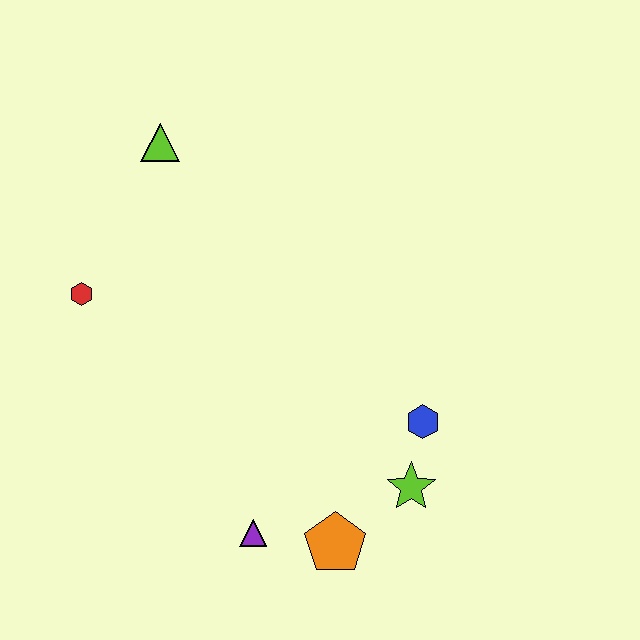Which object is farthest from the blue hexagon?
The lime triangle is farthest from the blue hexagon.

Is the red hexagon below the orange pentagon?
No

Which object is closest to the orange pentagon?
The purple triangle is closest to the orange pentagon.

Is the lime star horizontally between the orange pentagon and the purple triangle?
No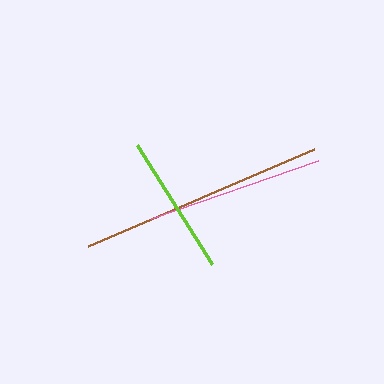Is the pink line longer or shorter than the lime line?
The pink line is longer than the lime line.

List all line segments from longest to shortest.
From longest to shortest: brown, pink, lime.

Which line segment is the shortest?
The lime line is the shortest at approximately 141 pixels.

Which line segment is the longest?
The brown line is the longest at approximately 246 pixels.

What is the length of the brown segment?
The brown segment is approximately 246 pixels long.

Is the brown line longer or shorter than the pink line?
The brown line is longer than the pink line.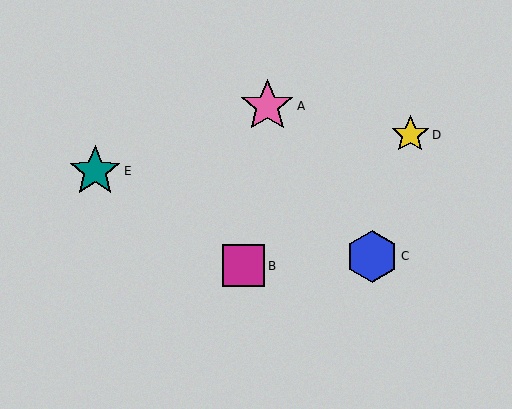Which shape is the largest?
The pink star (labeled A) is the largest.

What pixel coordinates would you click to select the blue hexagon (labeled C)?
Click at (372, 256) to select the blue hexagon C.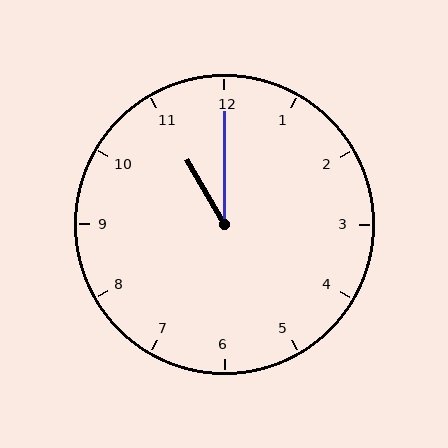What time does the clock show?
11:00.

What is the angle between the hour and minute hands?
Approximately 30 degrees.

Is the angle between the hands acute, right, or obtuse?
It is acute.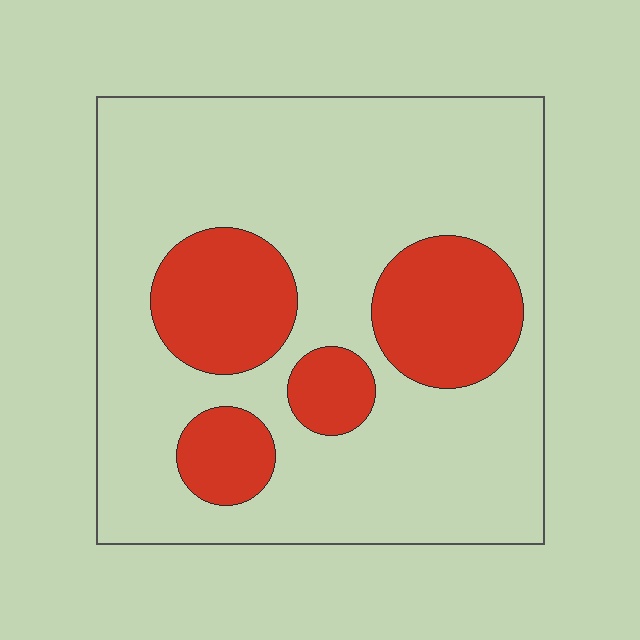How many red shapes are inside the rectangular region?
4.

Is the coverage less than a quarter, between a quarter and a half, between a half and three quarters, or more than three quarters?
Less than a quarter.